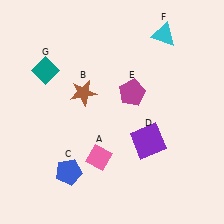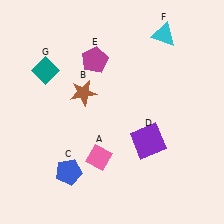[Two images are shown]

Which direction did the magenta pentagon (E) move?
The magenta pentagon (E) moved left.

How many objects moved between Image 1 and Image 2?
1 object moved between the two images.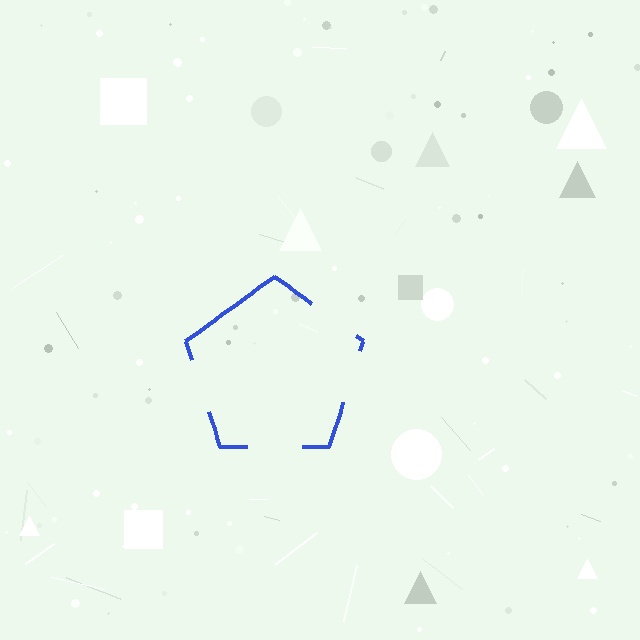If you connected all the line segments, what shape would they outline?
They would outline a pentagon.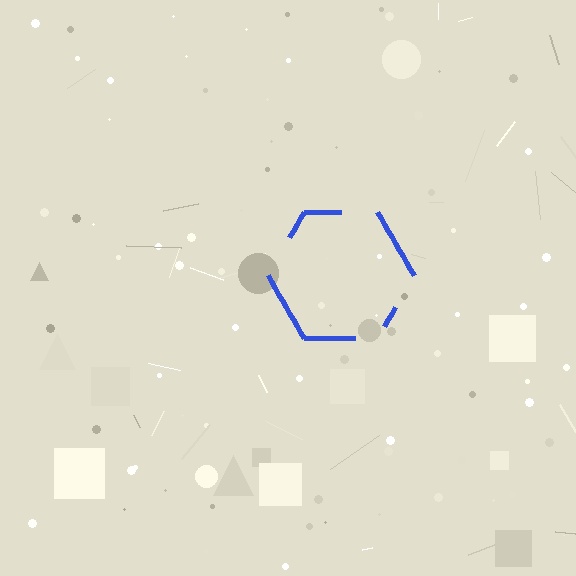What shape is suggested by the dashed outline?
The dashed outline suggests a hexagon.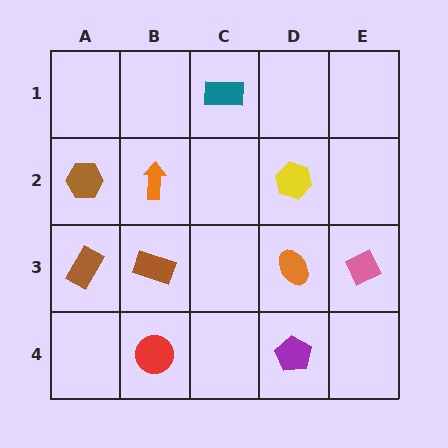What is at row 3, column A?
A brown rectangle.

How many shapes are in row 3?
4 shapes.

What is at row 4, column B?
A red circle.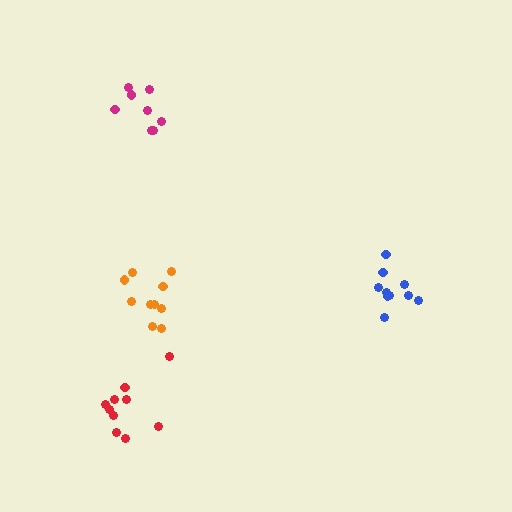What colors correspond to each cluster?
The clusters are colored: red, orange, blue, magenta.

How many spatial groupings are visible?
There are 4 spatial groupings.